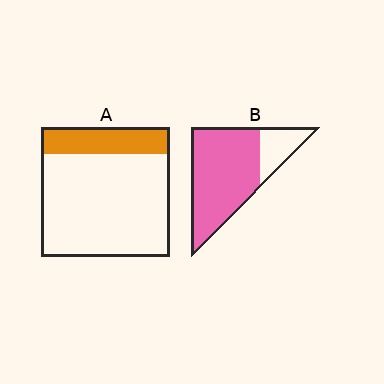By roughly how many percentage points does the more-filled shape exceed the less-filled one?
By roughly 60 percentage points (B over A).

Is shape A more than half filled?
No.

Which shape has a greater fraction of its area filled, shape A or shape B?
Shape B.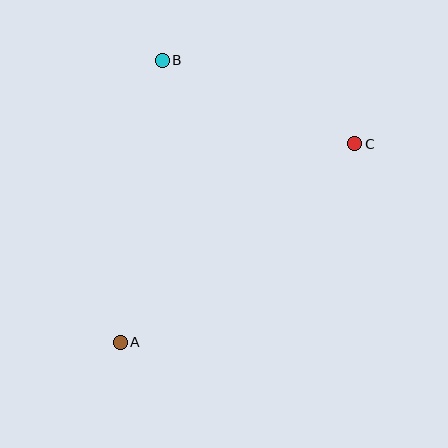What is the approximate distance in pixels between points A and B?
The distance between A and B is approximately 285 pixels.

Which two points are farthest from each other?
Points A and C are farthest from each other.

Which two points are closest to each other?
Points B and C are closest to each other.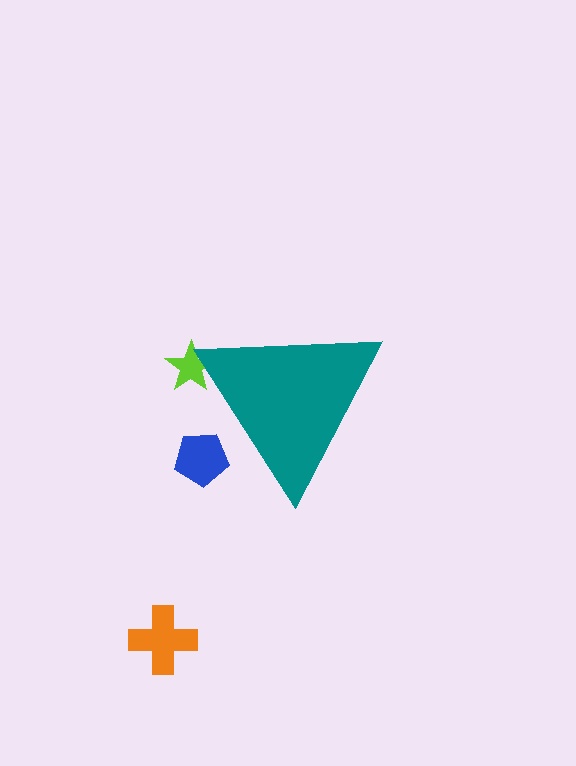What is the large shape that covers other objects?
A teal triangle.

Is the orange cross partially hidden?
No, the orange cross is fully visible.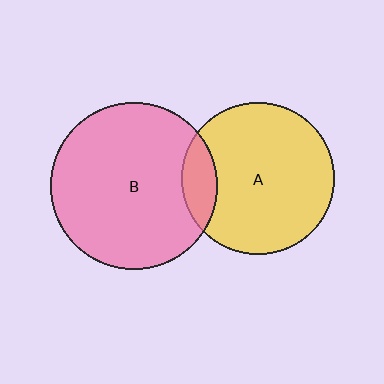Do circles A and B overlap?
Yes.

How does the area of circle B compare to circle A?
Approximately 1.2 times.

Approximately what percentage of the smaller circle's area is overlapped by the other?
Approximately 15%.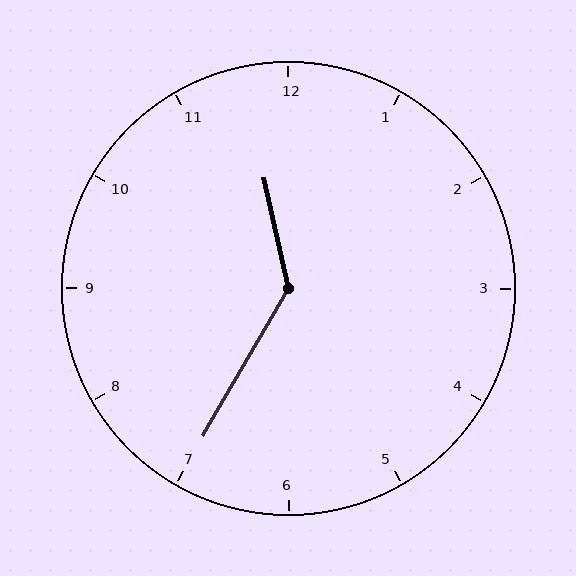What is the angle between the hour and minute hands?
Approximately 138 degrees.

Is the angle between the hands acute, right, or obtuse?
It is obtuse.